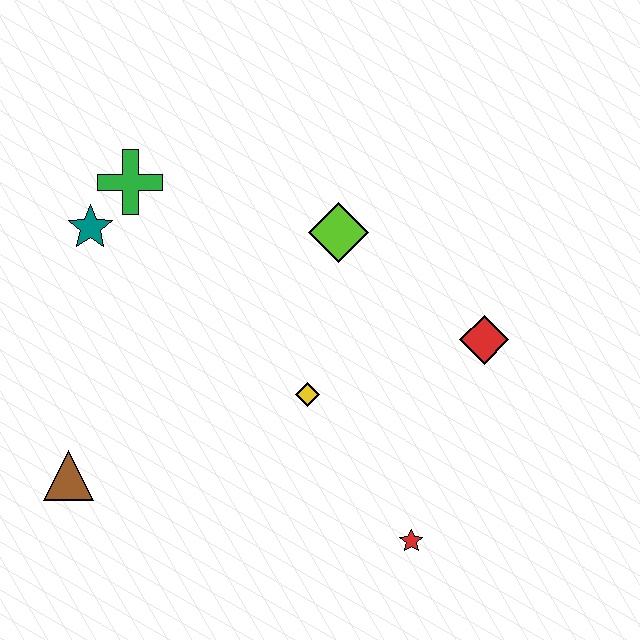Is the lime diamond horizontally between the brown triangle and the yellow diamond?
No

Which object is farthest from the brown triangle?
The red diamond is farthest from the brown triangle.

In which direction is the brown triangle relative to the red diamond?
The brown triangle is to the left of the red diamond.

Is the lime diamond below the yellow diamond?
No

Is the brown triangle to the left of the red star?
Yes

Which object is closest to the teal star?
The green cross is closest to the teal star.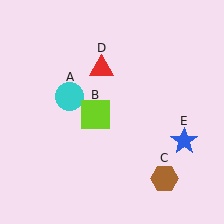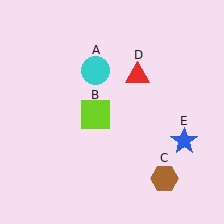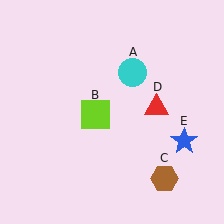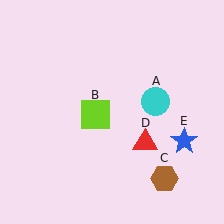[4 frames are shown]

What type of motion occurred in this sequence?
The cyan circle (object A), red triangle (object D) rotated clockwise around the center of the scene.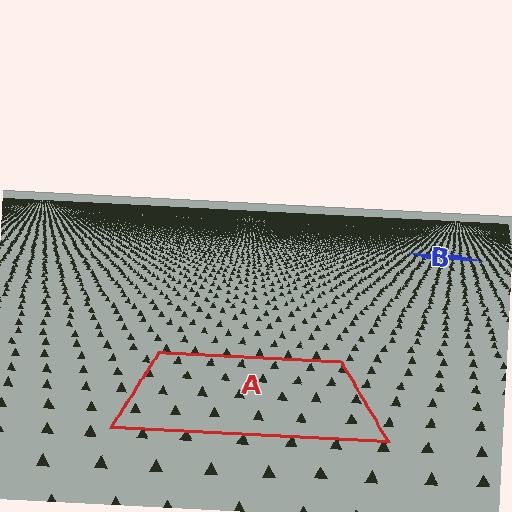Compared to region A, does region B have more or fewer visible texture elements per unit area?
Region B has more texture elements per unit area — they are packed more densely because it is farther away.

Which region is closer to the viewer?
Region A is closer. The texture elements there are larger and more spread out.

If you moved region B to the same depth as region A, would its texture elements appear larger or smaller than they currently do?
They would appear larger. At a closer depth, the same texture elements are projected at a bigger on-screen size.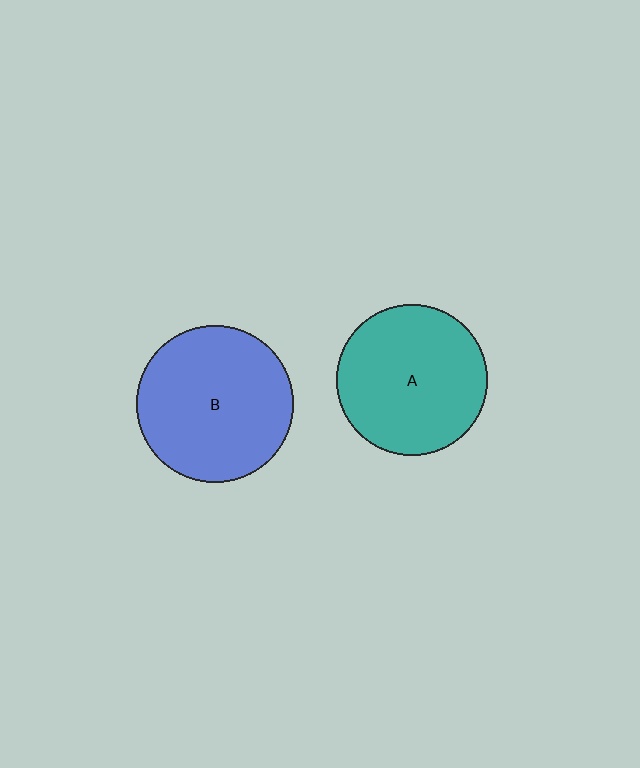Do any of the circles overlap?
No, none of the circles overlap.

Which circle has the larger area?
Circle B (blue).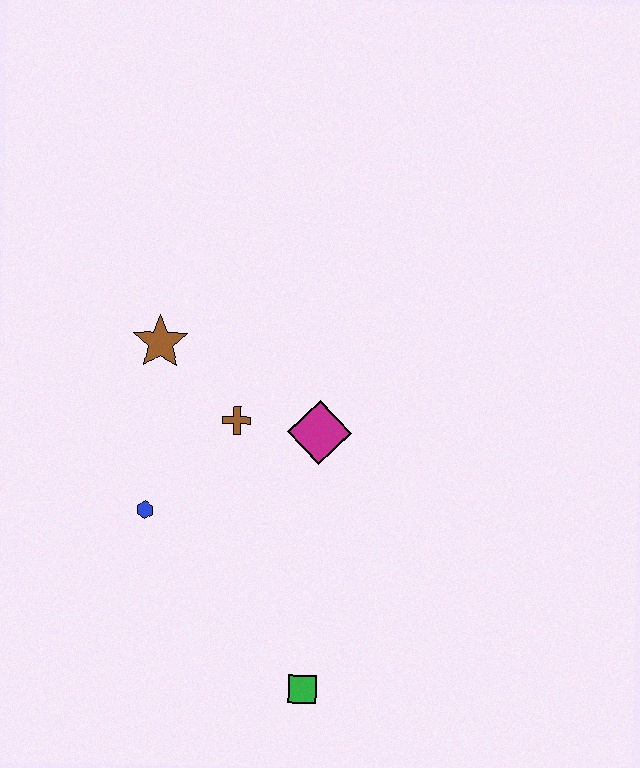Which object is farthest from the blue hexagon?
The green square is farthest from the blue hexagon.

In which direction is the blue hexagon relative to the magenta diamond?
The blue hexagon is to the left of the magenta diamond.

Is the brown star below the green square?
No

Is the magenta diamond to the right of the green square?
Yes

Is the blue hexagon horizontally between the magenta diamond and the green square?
No